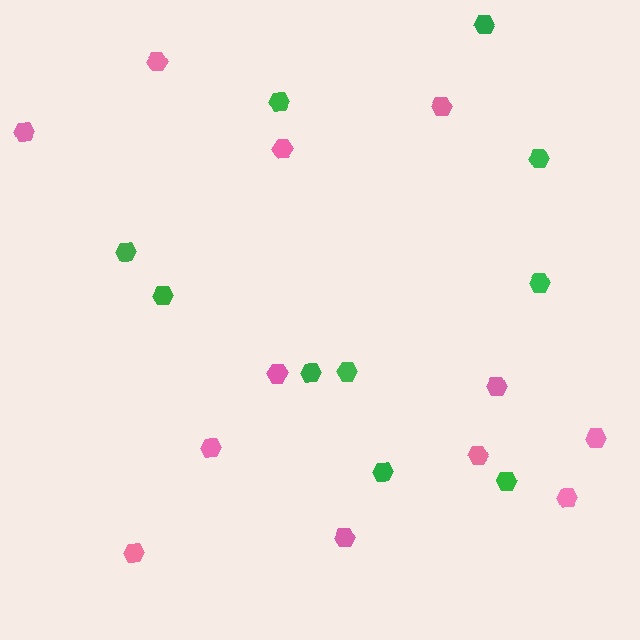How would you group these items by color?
There are 2 groups: one group of pink hexagons (12) and one group of green hexagons (10).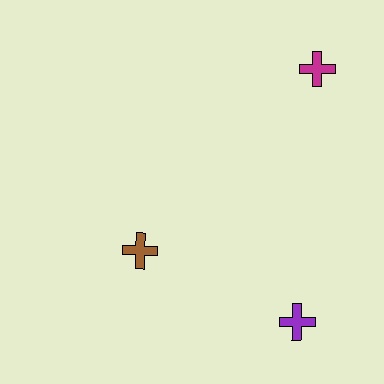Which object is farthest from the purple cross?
The magenta cross is farthest from the purple cross.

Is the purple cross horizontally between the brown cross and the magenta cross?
Yes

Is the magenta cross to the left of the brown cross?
No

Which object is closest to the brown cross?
The purple cross is closest to the brown cross.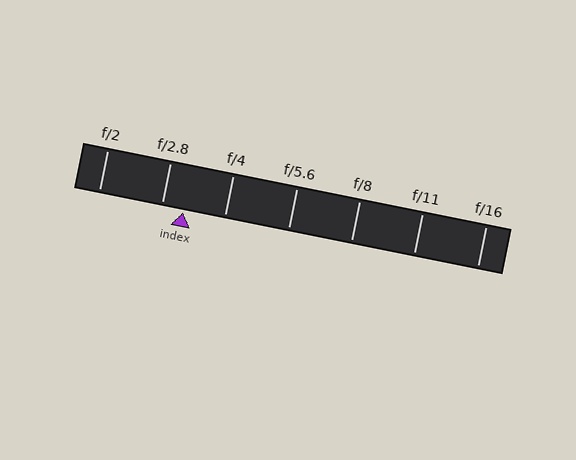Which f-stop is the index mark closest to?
The index mark is closest to f/2.8.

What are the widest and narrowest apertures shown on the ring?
The widest aperture shown is f/2 and the narrowest is f/16.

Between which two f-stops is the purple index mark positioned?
The index mark is between f/2.8 and f/4.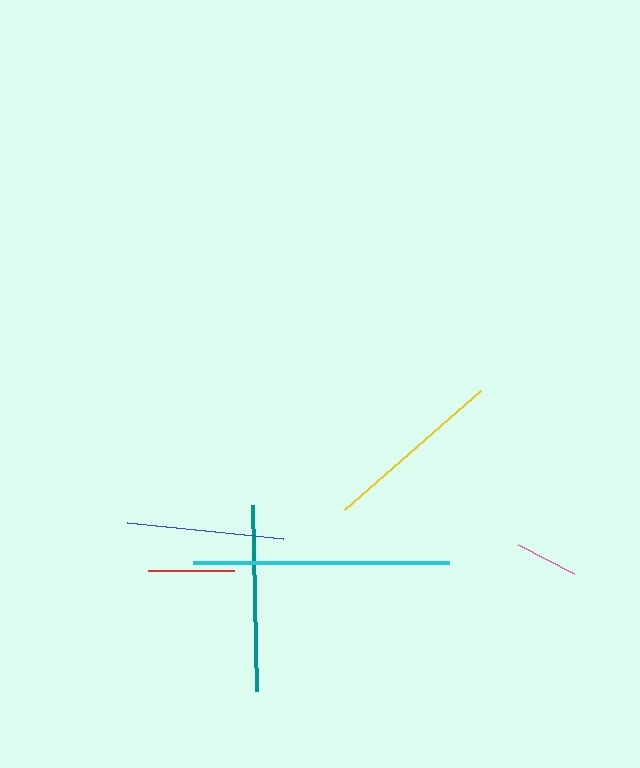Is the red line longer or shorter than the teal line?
The teal line is longer than the red line.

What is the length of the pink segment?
The pink segment is approximately 63 pixels long.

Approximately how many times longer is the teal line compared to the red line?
The teal line is approximately 2.2 times the length of the red line.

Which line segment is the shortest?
The pink line is the shortest at approximately 63 pixels.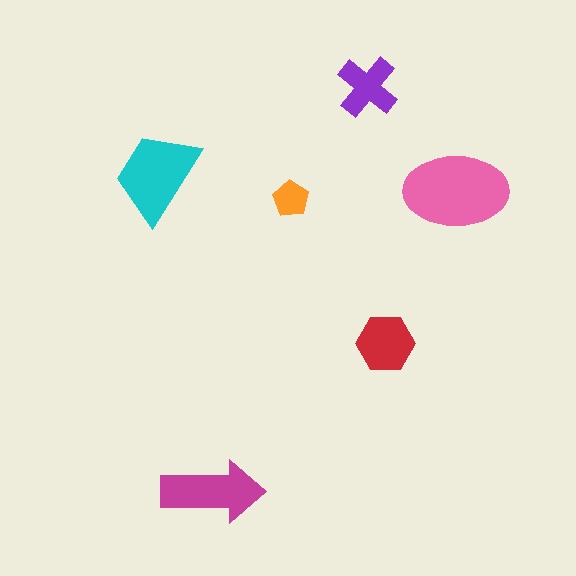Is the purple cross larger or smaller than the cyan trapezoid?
Smaller.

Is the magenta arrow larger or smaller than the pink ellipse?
Smaller.